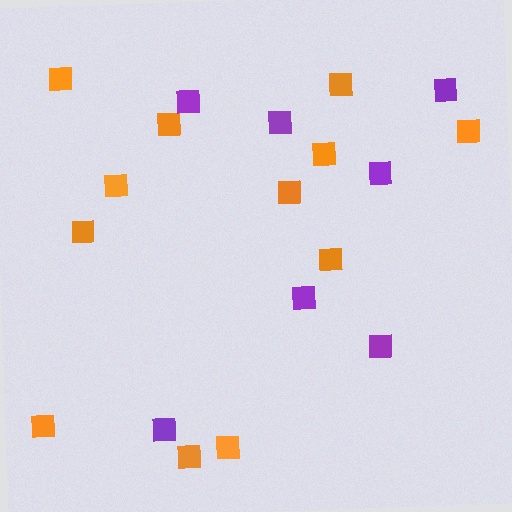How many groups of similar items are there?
There are 2 groups: one group of orange squares (12) and one group of purple squares (7).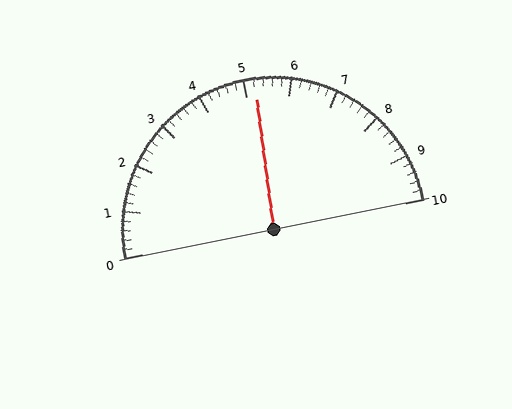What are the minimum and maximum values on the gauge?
The gauge ranges from 0 to 10.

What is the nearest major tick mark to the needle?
The nearest major tick mark is 5.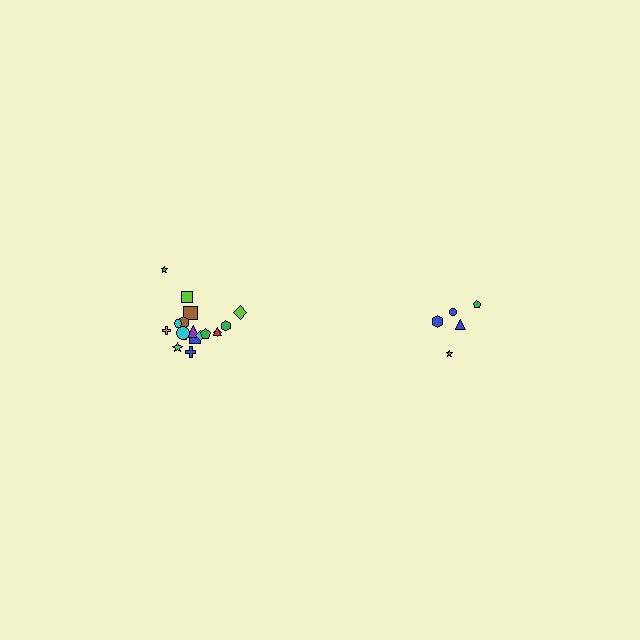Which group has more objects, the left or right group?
The left group.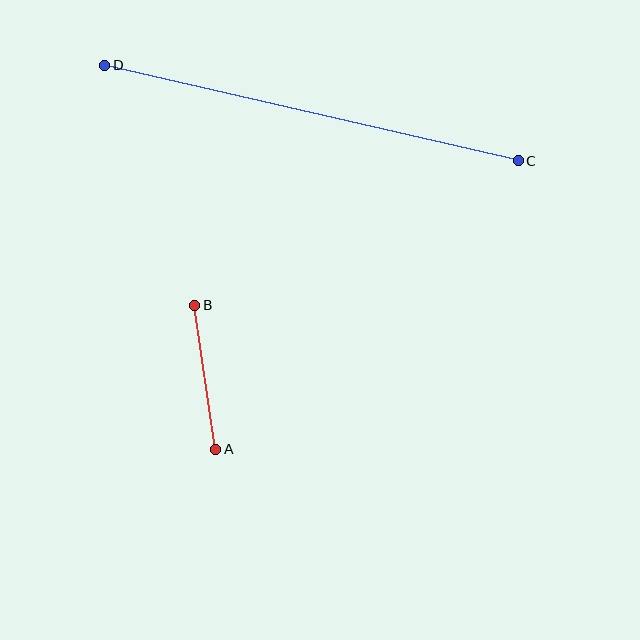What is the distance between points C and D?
The distance is approximately 425 pixels.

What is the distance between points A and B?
The distance is approximately 145 pixels.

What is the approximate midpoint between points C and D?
The midpoint is at approximately (312, 113) pixels.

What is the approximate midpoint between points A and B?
The midpoint is at approximately (205, 377) pixels.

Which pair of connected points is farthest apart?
Points C and D are farthest apart.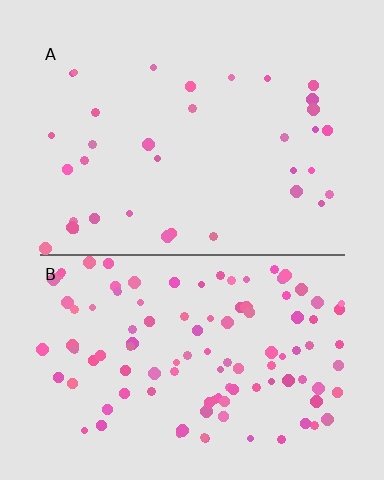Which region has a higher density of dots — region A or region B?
B (the bottom).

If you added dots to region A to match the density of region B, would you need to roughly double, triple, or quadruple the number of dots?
Approximately triple.